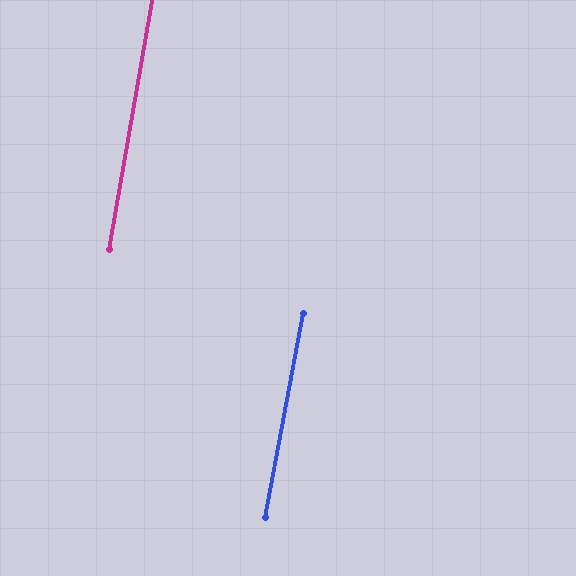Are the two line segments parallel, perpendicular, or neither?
Parallel — their directions differ by only 0.8°.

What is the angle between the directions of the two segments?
Approximately 1 degree.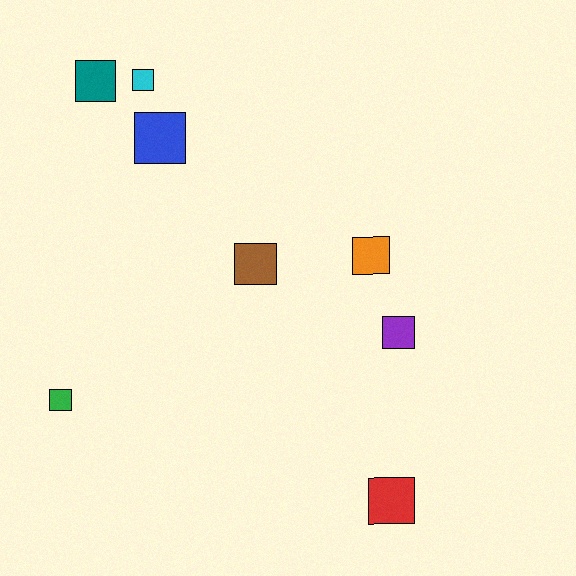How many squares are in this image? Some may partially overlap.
There are 8 squares.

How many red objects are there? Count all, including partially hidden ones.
There is 1 red object.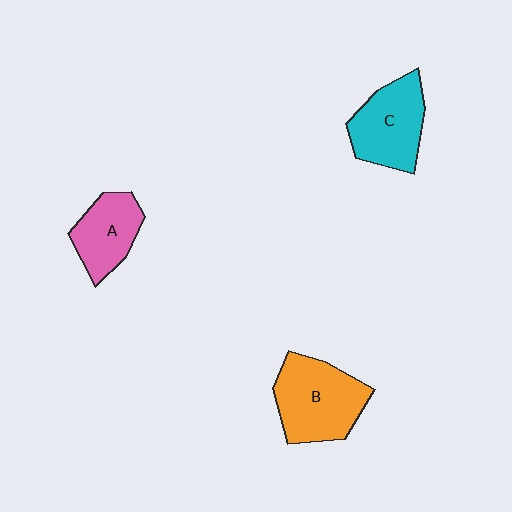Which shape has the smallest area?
Shape A (pink).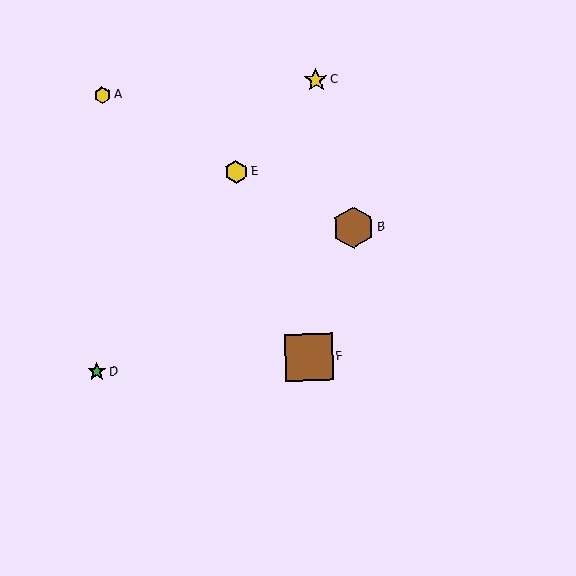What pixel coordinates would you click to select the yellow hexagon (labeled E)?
Click at (236, 172) to select the yellow hexagon E.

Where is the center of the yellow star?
The center of the yellow star is at (316, 80).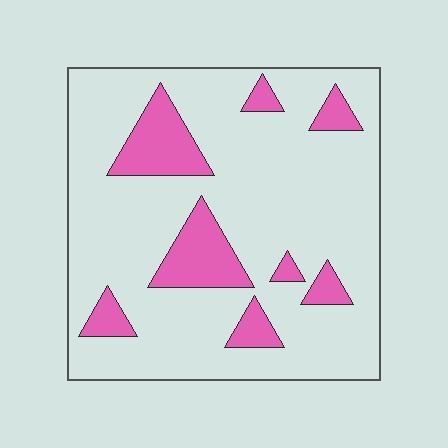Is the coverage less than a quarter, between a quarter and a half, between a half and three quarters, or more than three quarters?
Less than a quarter.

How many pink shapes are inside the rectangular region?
8.